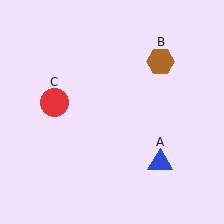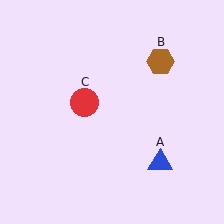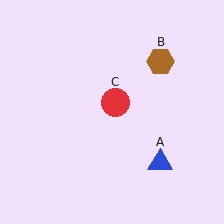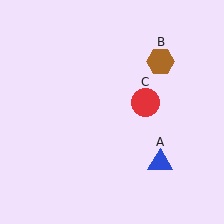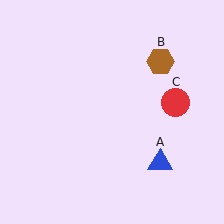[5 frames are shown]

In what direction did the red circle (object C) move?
The red circle (object C) moved right.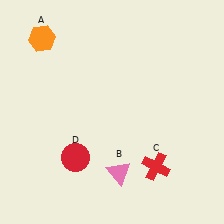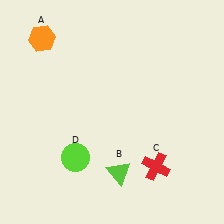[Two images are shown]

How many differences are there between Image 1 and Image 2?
There are 2 differences between the two images.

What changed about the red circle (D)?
In Image 1, D is red. In Image 2, it changed to lime.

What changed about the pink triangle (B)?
In Image 1, B is pink. In Image 2, it changed to lime.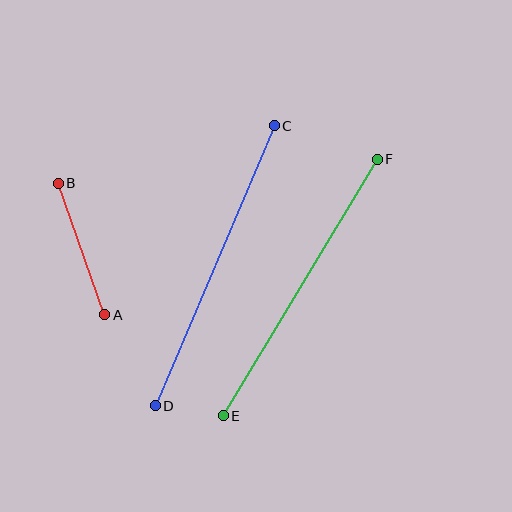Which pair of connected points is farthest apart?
Points C and D are farthest apart.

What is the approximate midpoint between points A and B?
The midpoint is at approximately (81, 249) pixels.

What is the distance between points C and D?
The distance is approximately 304 pixels.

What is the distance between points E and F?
The distance is approximately 300 pixels.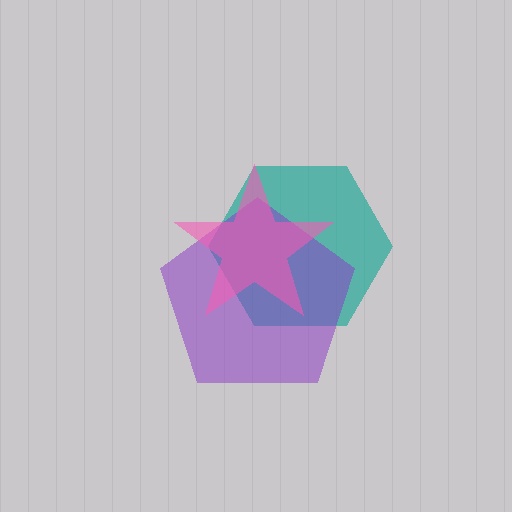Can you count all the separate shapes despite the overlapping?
Yes, there are 3 separate shapes.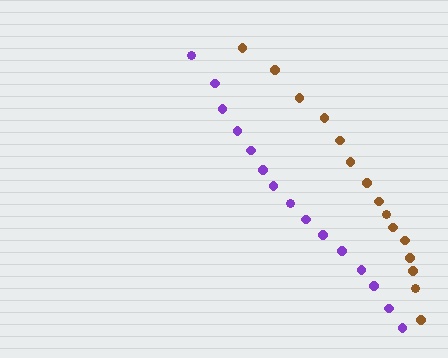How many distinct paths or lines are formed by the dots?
There are 2 distinct paths.